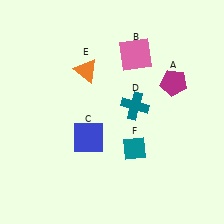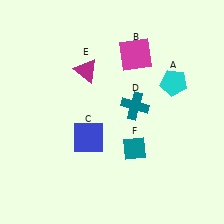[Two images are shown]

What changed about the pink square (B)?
In Image 1, B is pink. In Image 2, it changed to magenta.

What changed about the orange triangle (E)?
In Image 1, E is orange. In Image 2, it changed to magenta.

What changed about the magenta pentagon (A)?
In Image 1, A is magenta. In Image 2, it changed to cyan.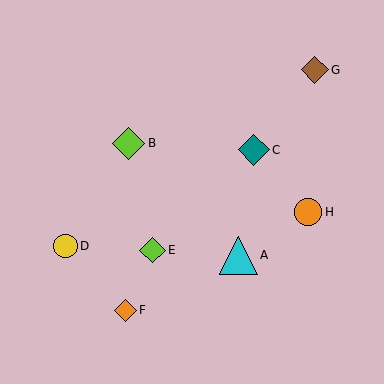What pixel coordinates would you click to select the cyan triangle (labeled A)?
Click at (239, 255) to select the cyan triangle A.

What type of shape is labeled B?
Shape B is a lime diamond.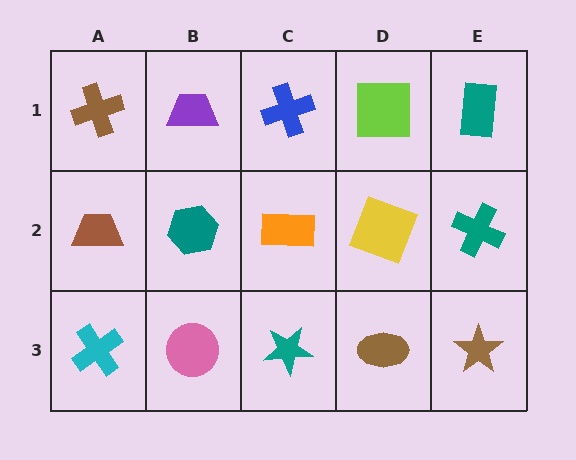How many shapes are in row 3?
5 shapes.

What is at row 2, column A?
A brown trapezoid.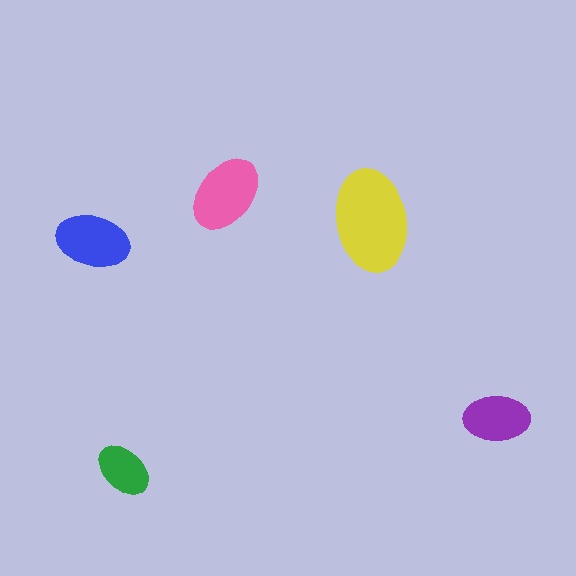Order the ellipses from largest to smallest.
the yellow one, the pink one, the blue one, the purple one, the green one.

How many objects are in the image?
There are 5 objects in the image.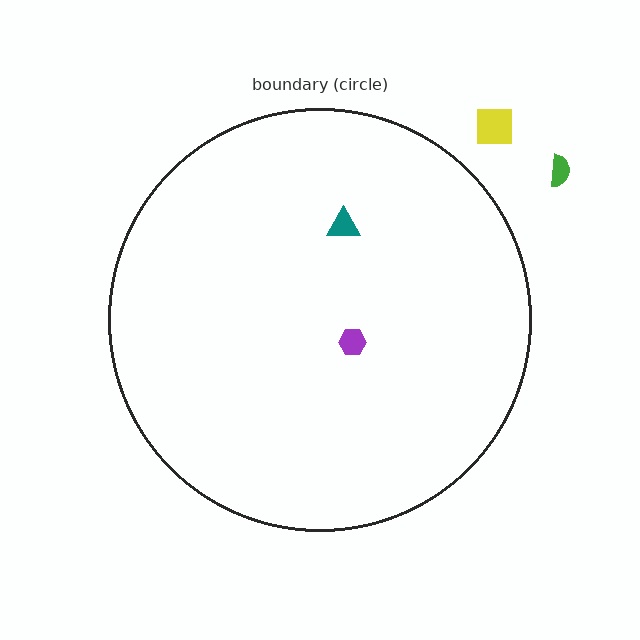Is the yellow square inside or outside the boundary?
Outside.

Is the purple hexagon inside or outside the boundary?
Inside.